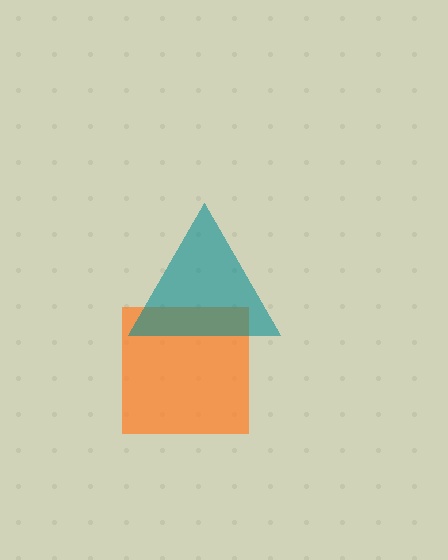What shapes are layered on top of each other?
The layered shapes are: an orange square, a teal triangle.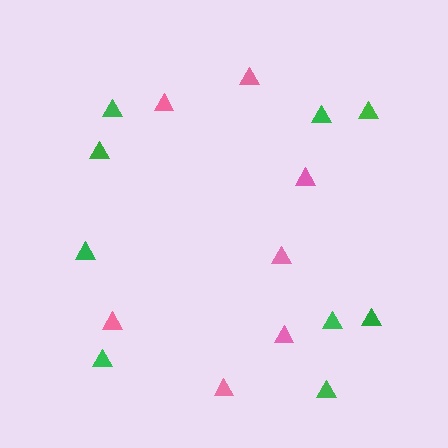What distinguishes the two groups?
There are 2 groups: one group of green triangles (9) and one group of pink triangles (7).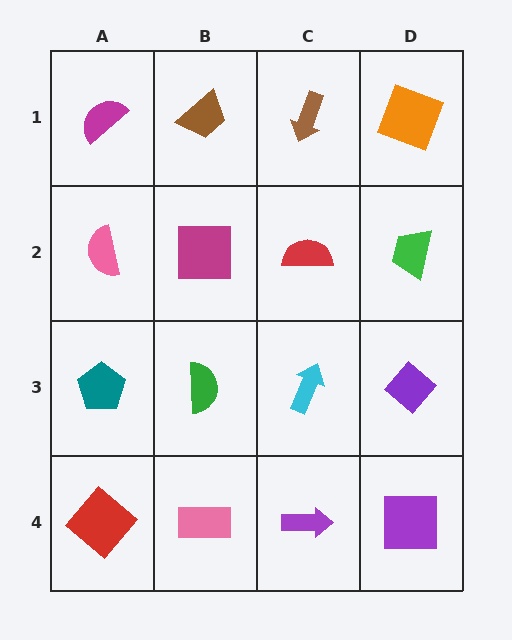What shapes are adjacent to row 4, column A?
A teal pentagon (row 3, column A), a pink rectangle (row 4, column B).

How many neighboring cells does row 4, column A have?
2.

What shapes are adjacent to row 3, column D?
A green trapezoid (row 2, column D), a purple square (row 4, column D), a cyan arrow (row 3, column C).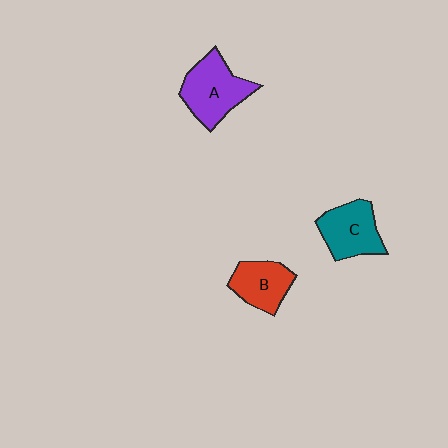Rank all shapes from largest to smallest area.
From largest to smallest: A (purple), C (teal), B (red).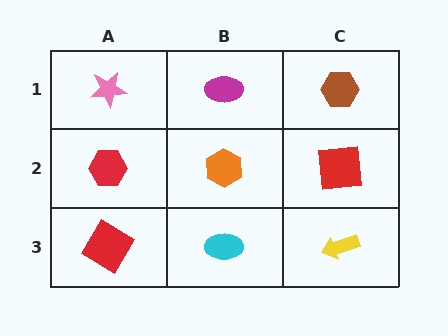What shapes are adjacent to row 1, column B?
An orange hexagon (row 2, column B), a pink star (row 1, column A), a brown hexagon (row 1, column C).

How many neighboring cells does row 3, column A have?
2.